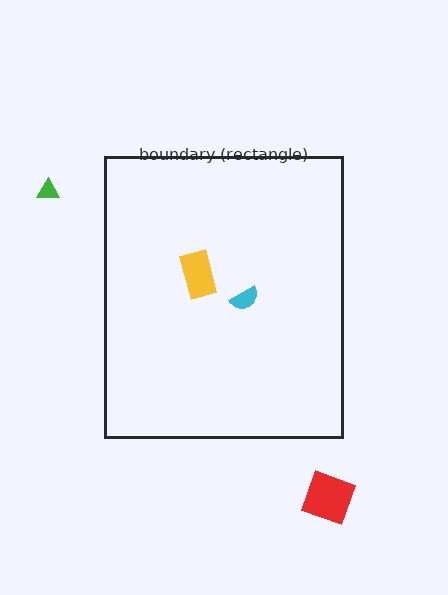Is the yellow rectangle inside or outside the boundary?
Inside.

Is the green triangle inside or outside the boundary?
Outside.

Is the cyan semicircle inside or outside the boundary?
Inside.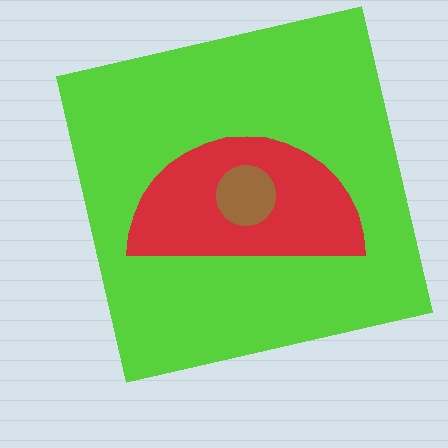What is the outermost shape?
The lime square.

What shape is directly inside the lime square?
The red semicircle.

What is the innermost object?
The brown circle.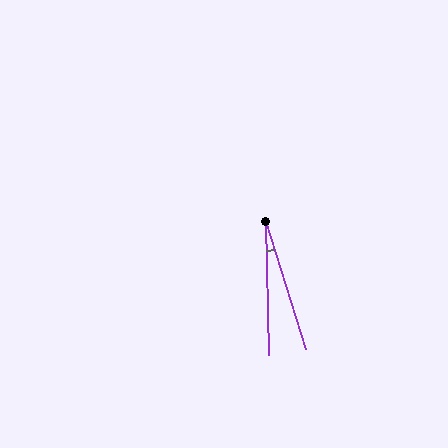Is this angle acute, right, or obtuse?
It is acute.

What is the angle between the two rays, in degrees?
Approximately 16 degrees.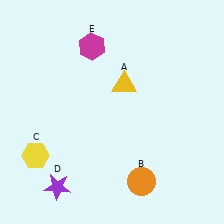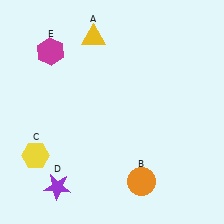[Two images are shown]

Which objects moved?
The objects that moved are: the yellow triangle (A), the magenta hexagon (E).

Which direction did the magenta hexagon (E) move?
The magenta hexagon (E) moved left.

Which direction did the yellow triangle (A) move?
The yellow triangle (A) moved up.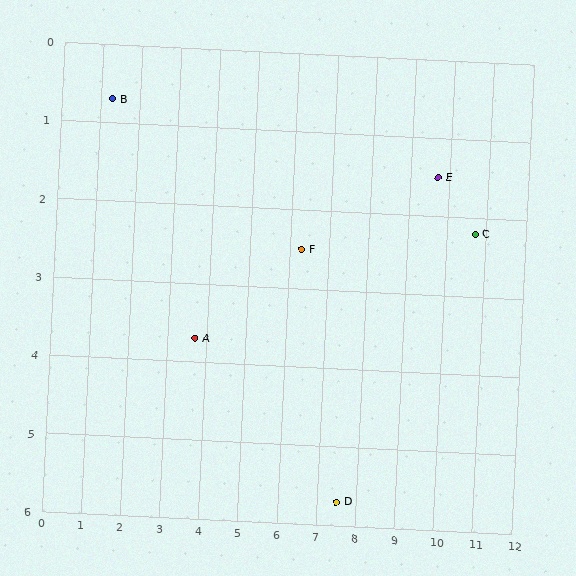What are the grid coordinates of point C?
Point C is at approximately (10.7, 2.2).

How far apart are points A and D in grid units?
Points A and D are about 4.3 grid units apart.